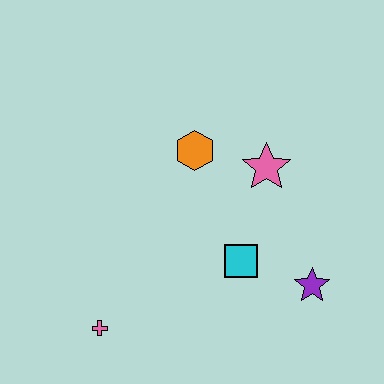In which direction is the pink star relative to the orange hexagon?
The pink star is to the right of the orange hexagon.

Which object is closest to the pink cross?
The cyan square is closest to the pink cross.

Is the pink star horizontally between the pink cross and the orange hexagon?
No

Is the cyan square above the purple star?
Yes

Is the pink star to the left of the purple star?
Yes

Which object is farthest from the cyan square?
The pink cross is farthest from the cyan square.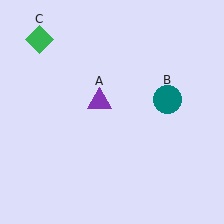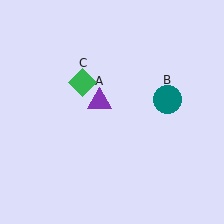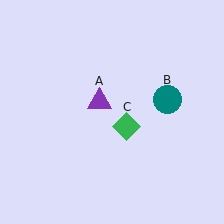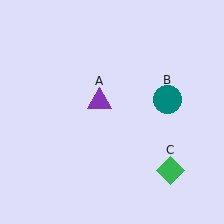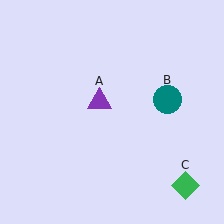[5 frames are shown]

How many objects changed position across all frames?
1 object changed position: green diamond (object C).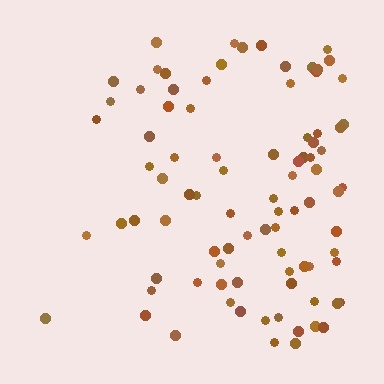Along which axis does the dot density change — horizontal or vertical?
Horizontal.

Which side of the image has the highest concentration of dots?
The right.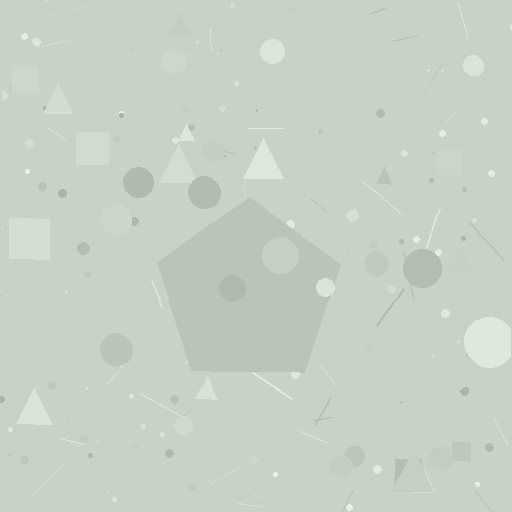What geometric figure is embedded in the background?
A pentagon is embedded in the background.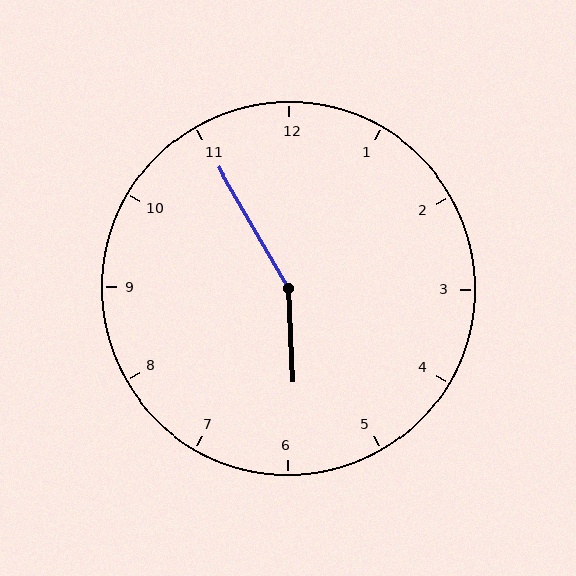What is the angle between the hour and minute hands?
Approximately 152 degrees.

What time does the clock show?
5:55.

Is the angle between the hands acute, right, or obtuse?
It is obtuse.